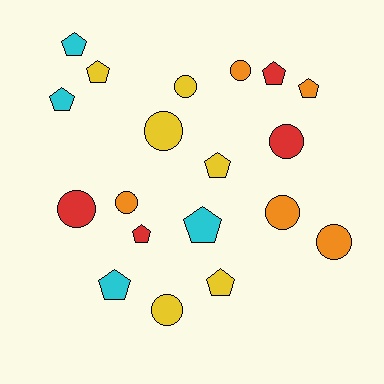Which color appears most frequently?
Yellow, with 6 objects.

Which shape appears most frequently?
Pentagon, with 10 objects.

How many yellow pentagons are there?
There are 3 yellow pentagons.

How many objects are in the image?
There are 19 objects.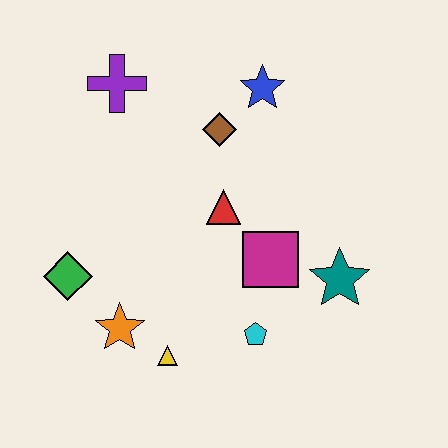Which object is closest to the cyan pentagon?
The magenta square is closest to the cyan pentagon.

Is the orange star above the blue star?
No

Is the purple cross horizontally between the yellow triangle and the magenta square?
No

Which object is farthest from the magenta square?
The purple cross is farthest from the magenta square.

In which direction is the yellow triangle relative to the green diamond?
The yellow triangle is to the right of the green diamond.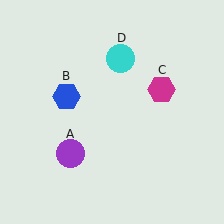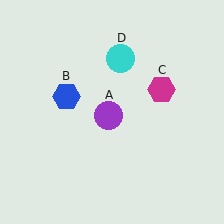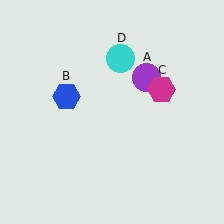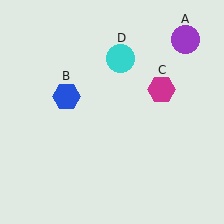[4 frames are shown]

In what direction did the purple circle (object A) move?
The purple circle (object A) moved up and to the right.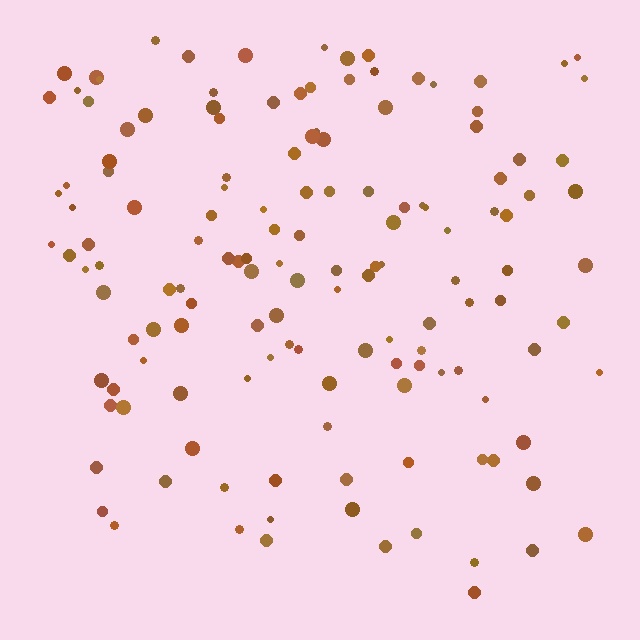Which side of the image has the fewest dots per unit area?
The bottom.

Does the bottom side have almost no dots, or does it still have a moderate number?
Still a moderate number, just noticeably fewer than the top.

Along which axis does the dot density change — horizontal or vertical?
Vertical.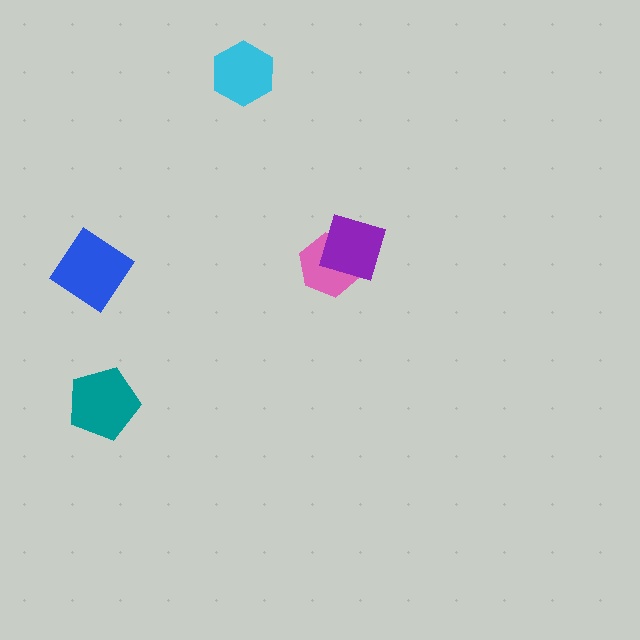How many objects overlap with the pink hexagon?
1 object overlaps with the pink hexagon.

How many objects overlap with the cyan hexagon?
0 objects overlap with the cyan hexagon.